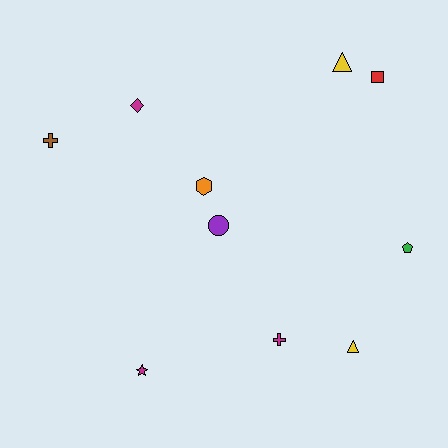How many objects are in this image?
There are 10 objects.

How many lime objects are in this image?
There are no lime objects.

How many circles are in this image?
There is 1 circle.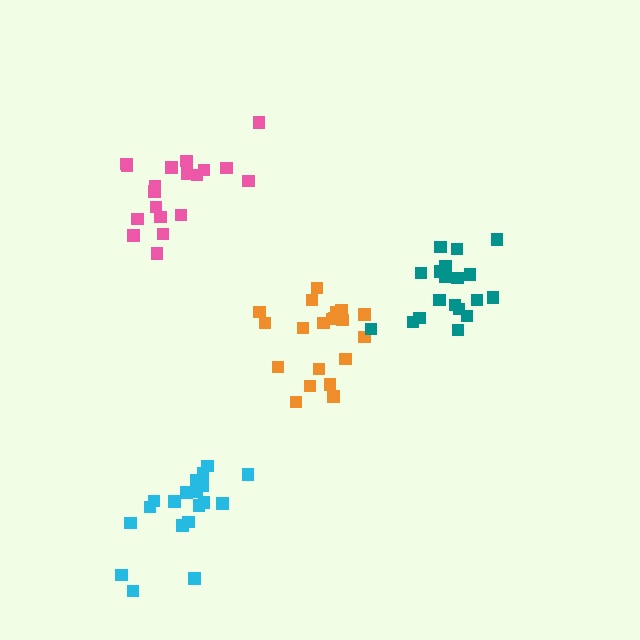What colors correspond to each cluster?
The clusters are colored: orange, cyan, pink, teal.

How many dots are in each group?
Group 1: 21 dots, Group 2: 20 dots, Group 3: 19 dots, Group 4: 19 dots (79 total).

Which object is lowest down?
The cyan cluster is bottommost.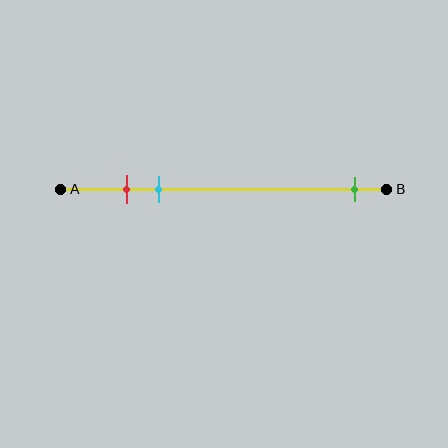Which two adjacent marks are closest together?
The red and cyan marks are the closest adjacent pair.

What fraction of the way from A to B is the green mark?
The green mark is approximately 90% (0.9) of the way from A to B.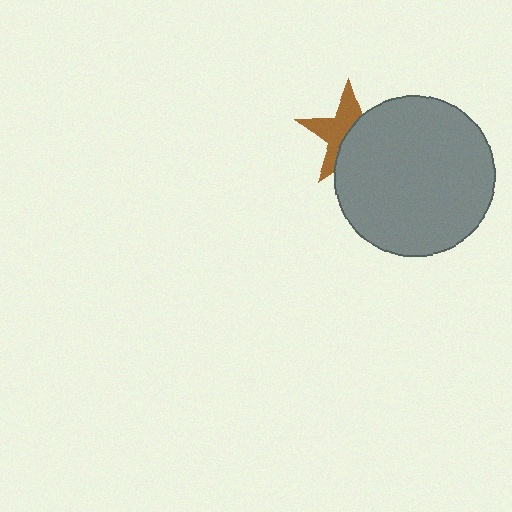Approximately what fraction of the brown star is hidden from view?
Roughly 52% of the brown star is hidden behind the gray circle.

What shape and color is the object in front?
The object in front is a gray circle.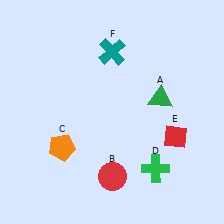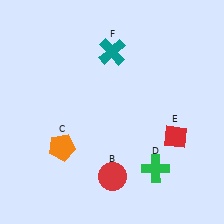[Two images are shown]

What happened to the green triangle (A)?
The green triangle (A) was removed in Image 2. It was in the top-right area of Image 1.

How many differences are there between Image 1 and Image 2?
There is 1 difference between the two images.